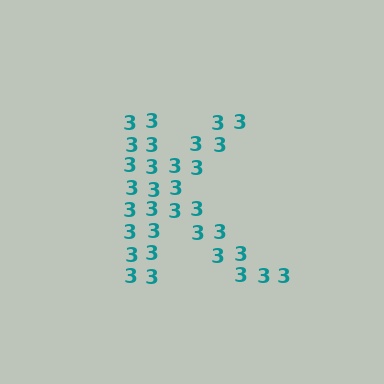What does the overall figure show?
The overall figure shows the letter K.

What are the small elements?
The small elements are digit 3's.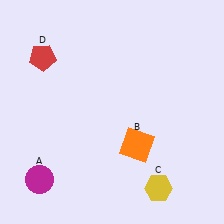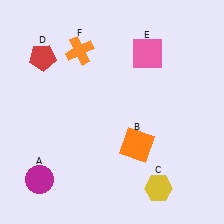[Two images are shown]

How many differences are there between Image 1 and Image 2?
There are 2 differences between the two images.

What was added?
A pink square (E), an orange cross (F) were added in Image 2.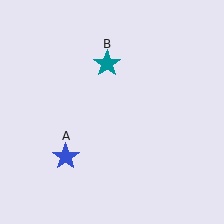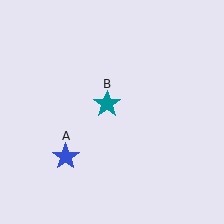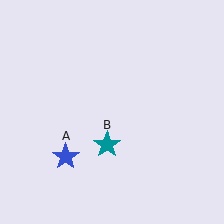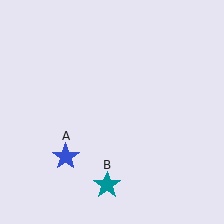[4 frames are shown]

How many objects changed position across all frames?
1 object changed position: teal star (object B).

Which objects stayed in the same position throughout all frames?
Blue star (object A) remained stationary.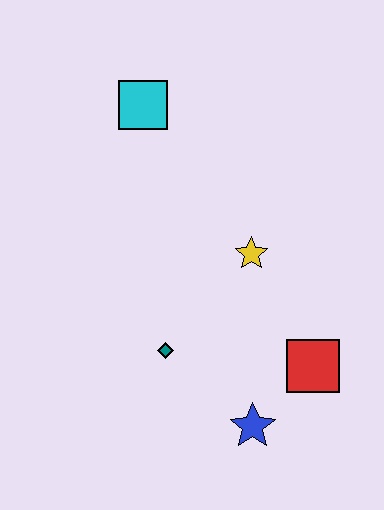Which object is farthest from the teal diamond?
The cyan square is farthest from the teal diamond.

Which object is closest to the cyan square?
The yellow star is closest to the cyan square.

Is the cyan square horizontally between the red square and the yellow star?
No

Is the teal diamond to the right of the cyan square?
Yes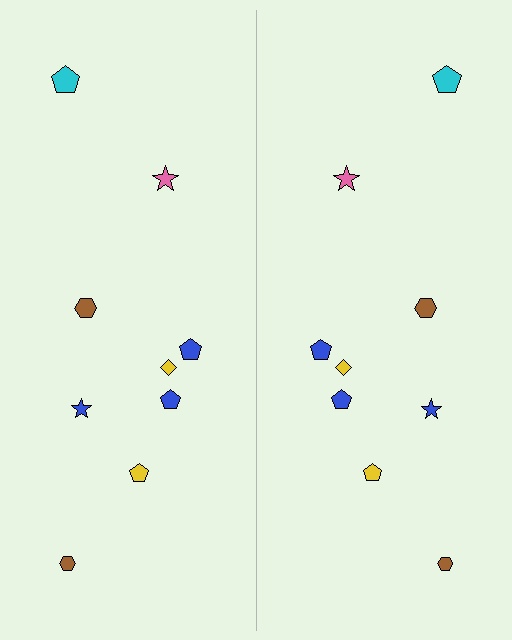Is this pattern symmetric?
Yes, this pattern has bilateral (reflection) symmetry.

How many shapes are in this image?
There are 18 shapes in this image.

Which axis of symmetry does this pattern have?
The pattern has a vertical axis of symmetry running through the center of the image.